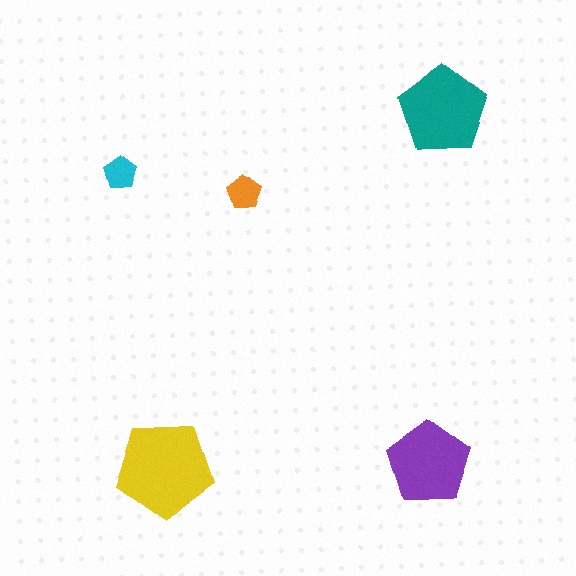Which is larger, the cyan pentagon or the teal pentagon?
The teal one.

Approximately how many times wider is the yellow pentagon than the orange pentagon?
About 3 times wider.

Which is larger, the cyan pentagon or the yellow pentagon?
The yellow one.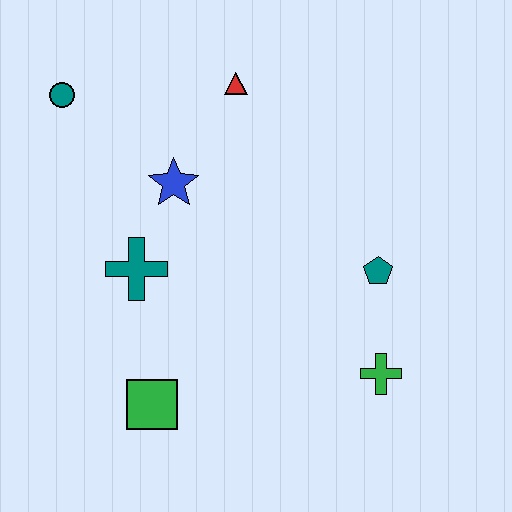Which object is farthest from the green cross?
The teal circle is farthest from the green cross.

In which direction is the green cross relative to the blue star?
The green cross is to the right of the blue star.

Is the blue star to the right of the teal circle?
Yes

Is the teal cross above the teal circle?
No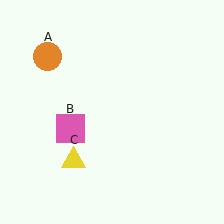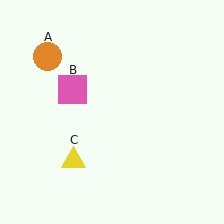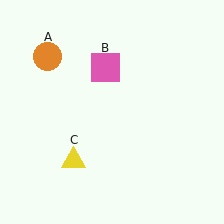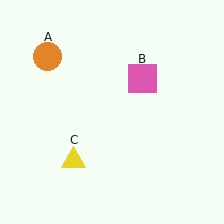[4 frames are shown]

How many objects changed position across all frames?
1 object changed position: pink square (object B).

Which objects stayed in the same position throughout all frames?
Orange circle (object A) and yellow triangle (object C) remained stationary.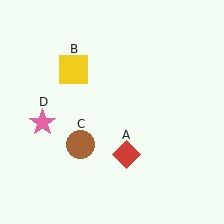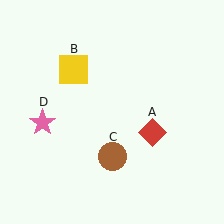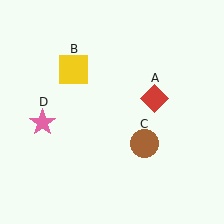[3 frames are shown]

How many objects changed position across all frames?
2 objects changed position: red diamond (object A), brown circle (object C).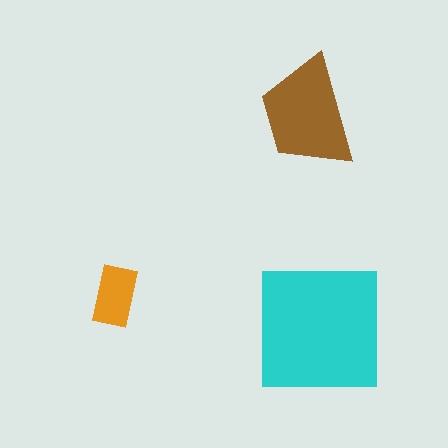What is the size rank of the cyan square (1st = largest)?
1st.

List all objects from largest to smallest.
The cyan square, the brown trapezoid, the orange rectangle.